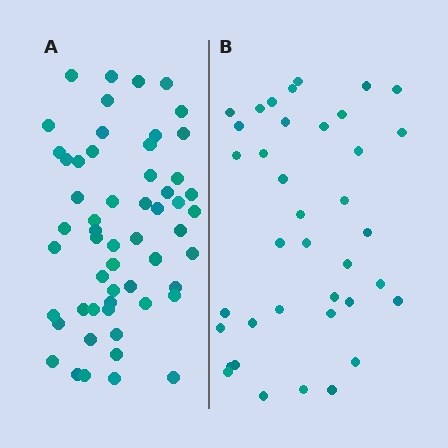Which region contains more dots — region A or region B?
Region A (the left region) has more dots.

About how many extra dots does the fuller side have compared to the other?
Region A has approximately 20 more dots than region B.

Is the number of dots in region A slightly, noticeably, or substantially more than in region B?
Region A has substantially more. The ratio is roughly 1.5 to 1.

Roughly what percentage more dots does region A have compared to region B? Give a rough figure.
About 45% more.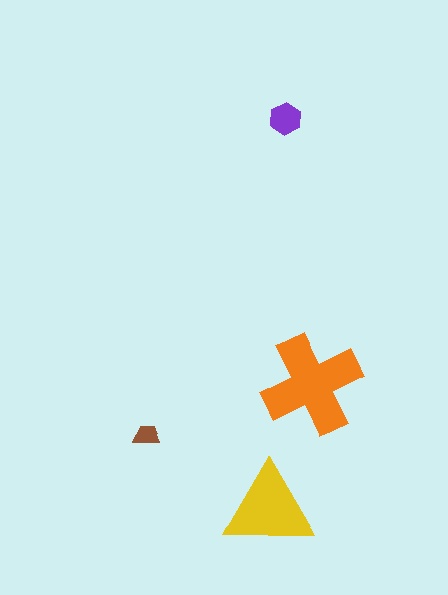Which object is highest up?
The purple hexagon is topmost.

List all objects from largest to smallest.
The orange cross, the yellow triangle, the purple hexagon, the brown trapezoid.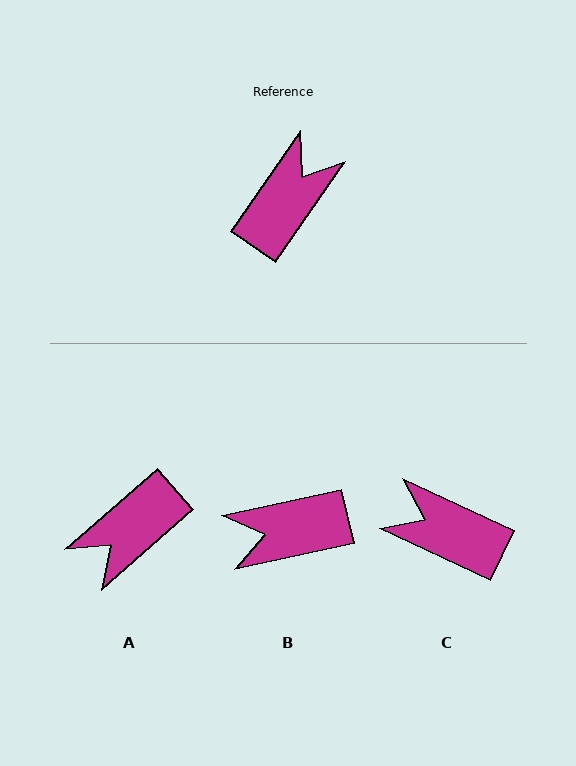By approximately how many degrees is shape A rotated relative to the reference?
Approximately 166 degrees counter-clockwise.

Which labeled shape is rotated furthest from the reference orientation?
A, about 166 degrees away.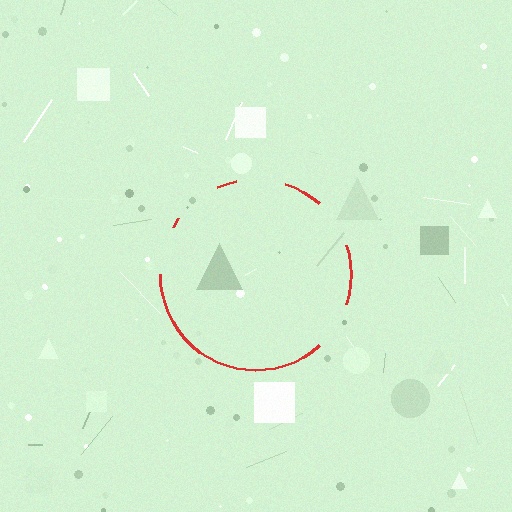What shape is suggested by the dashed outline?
The dashed outline suggests a circle.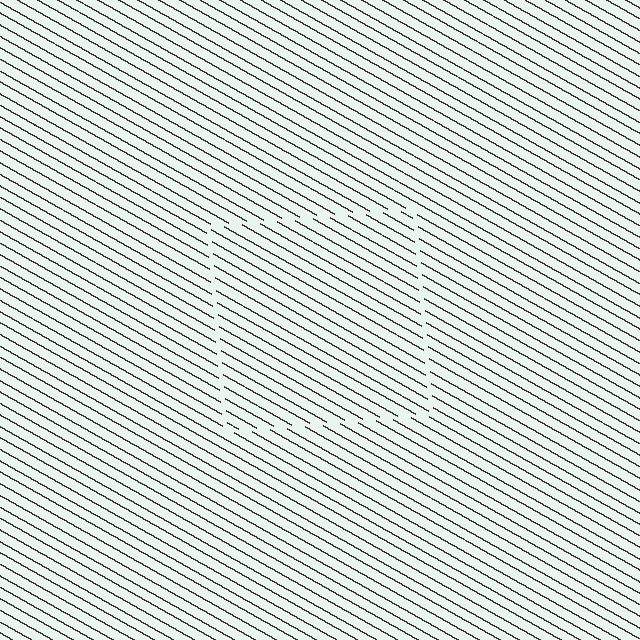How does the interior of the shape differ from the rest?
The interior of the shape contains the same grating, shifted by half a period — the contour is defined by the phase discontinuity where line-ends from the inner and outer gratings abut.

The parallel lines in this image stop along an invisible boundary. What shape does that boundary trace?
An illusory square. The interior of the shape contains the same grating, shifted by half a period — the contour is defined by the phase discontinuity where line-ends from the inner and outer gratings abut.